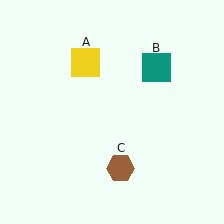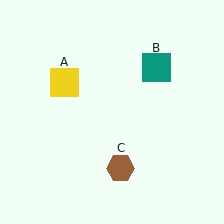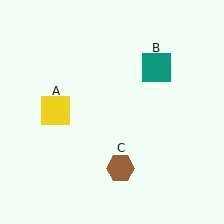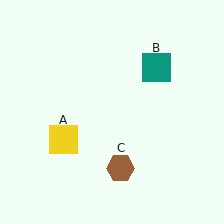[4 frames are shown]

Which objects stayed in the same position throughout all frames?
Teal square (object B) and brown hexagon (object C) remained stationary.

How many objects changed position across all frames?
1 object changed position: yellow square (object A).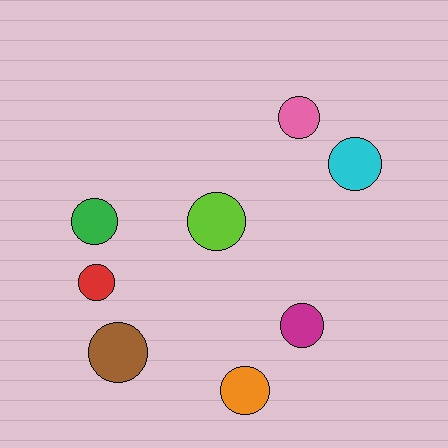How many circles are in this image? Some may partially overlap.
There are 8 circles.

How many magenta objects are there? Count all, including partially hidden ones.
There is 1 magenta object.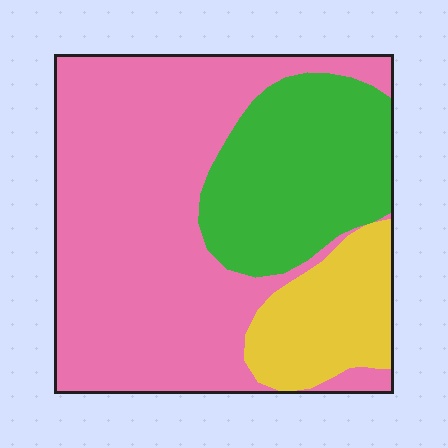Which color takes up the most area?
Pink, at roughly 60%.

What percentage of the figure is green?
Green takes up about one quarter (1/4) of the figure.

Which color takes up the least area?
Yellow, at roughly 15%.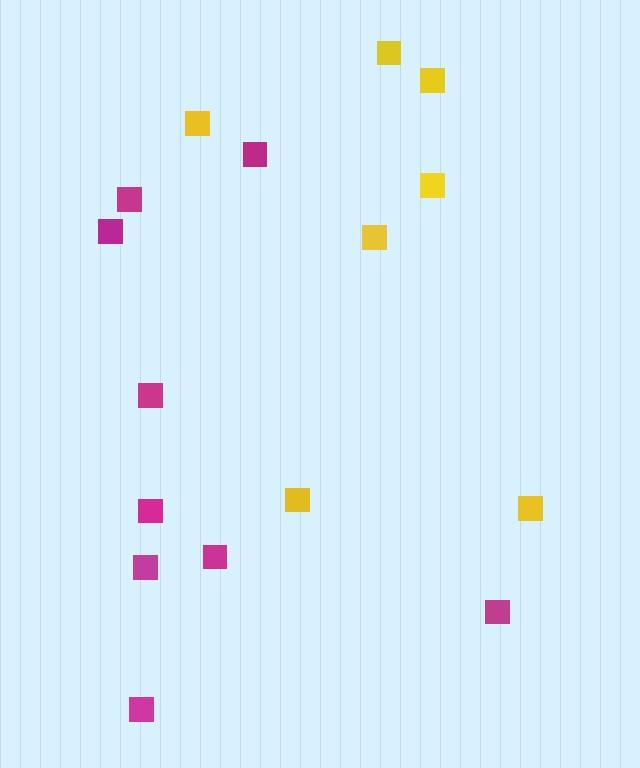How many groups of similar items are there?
There are 2 groups: one group of yellow squares (7) and one group of magenta squares (9).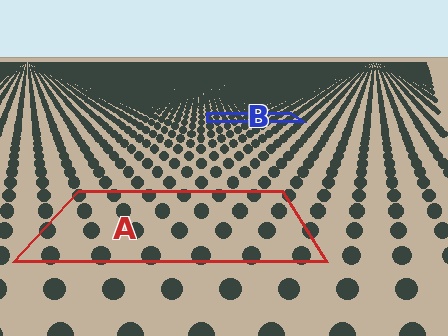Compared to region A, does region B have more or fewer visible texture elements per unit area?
Region B has more texture elements per unit area — they are packed more densely because it is farther away.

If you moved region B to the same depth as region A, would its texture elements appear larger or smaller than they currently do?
They would appear larger. At a closer depth, the same texture elements are projected at a bigger on-screen size.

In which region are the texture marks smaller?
The texture marks are smaller in region B, because it is farther away.